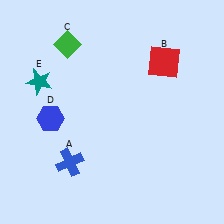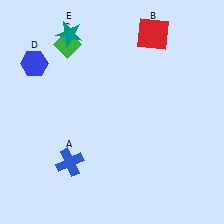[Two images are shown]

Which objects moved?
The objects that moved are: the red square (B), the blue hexagon (D), the teal star (E).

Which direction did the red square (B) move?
The red square (B) moved up.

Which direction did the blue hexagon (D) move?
The blue hexagon (D) moved up.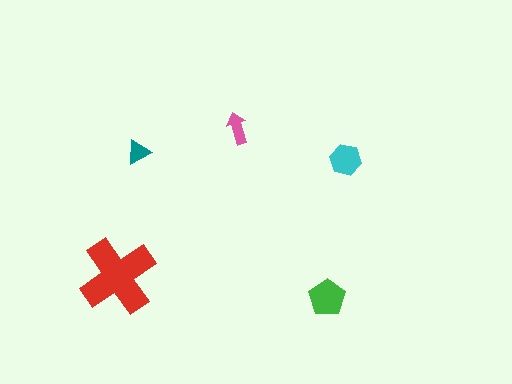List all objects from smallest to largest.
The teal triangle, the pink arrow, the cyan hexagon, the green pentagon, the red cross.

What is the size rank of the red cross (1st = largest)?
1st.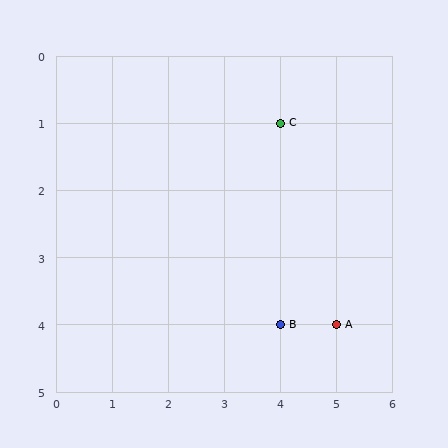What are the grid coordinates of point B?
Point B is at grid coordinates (4, 4).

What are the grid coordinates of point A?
Point A is at grid coordinates (5, 4).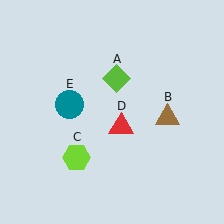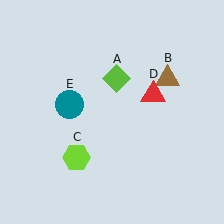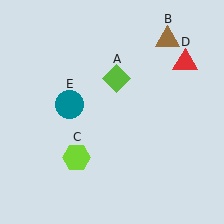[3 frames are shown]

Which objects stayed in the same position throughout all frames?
Lime diamond (object A) and lime hexagon (object C) and teal circle (object E) remained stationary.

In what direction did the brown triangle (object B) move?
The brown triangle (object B) moved up.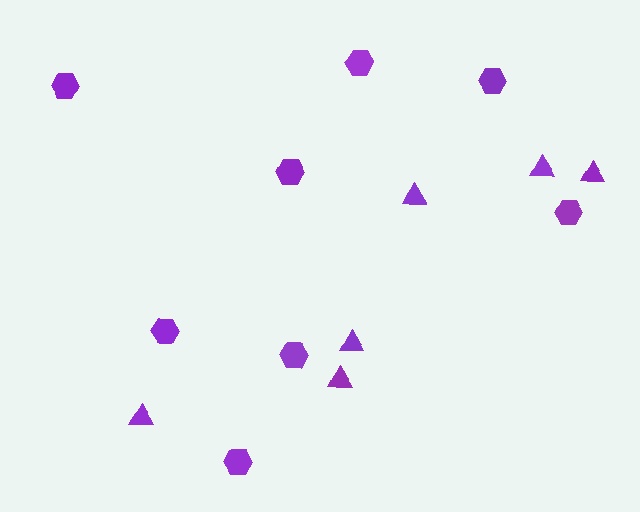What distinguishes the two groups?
There are 2 groups: one group of hexagons (8) and one group of triangles (6).